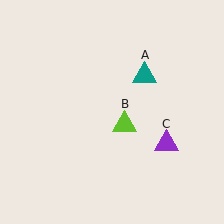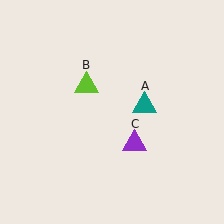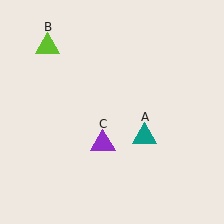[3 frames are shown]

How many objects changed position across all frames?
3 objects changed position: teal triangle (object A), lime triangle (object B), purple triangle (object C).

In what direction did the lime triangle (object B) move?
The lime triangle (object B) moved up and to the left.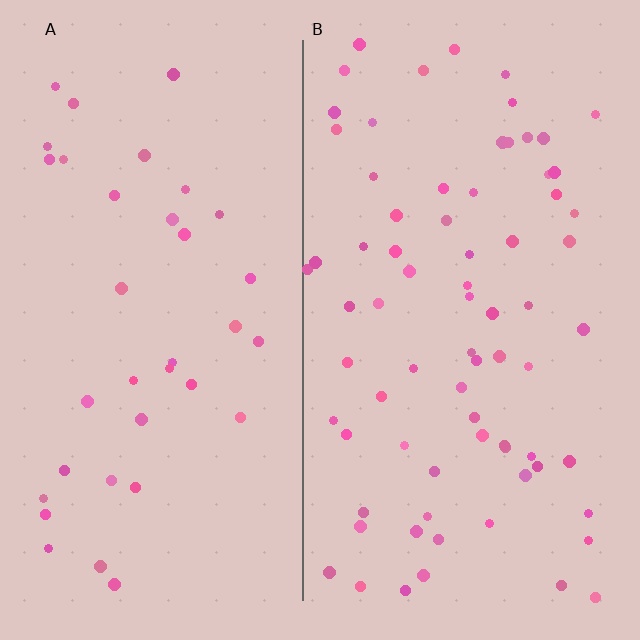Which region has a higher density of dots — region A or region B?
B (the right).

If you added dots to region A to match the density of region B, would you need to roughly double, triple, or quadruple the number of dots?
Approximately double.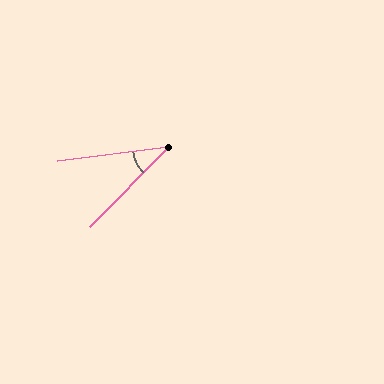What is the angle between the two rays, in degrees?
Approximately 38 degrees.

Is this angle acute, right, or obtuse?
It is acute.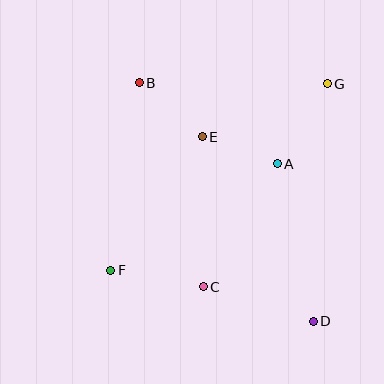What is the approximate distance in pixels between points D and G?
The distance between D and G is approximately 238 pixels.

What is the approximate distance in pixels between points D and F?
The distance between D and F is approximately 209 pixels.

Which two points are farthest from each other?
Points B and D are farthest from each other.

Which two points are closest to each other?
Points A and E are closest to each other.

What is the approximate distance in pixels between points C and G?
The distance between C and G is approximately 238 pixels.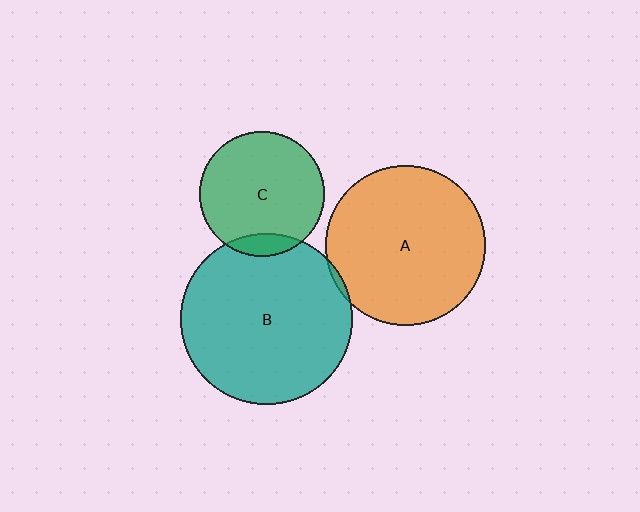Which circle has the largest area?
Circle B (teal).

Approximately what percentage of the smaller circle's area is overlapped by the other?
Approximately 5%.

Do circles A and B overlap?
Yes.